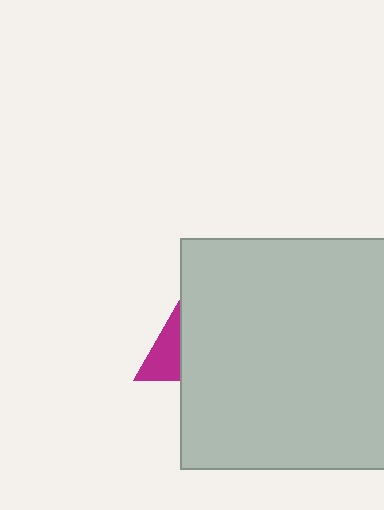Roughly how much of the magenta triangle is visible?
A small part of it is visible (roughly 32%).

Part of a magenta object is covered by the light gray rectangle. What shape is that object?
It is a triangle.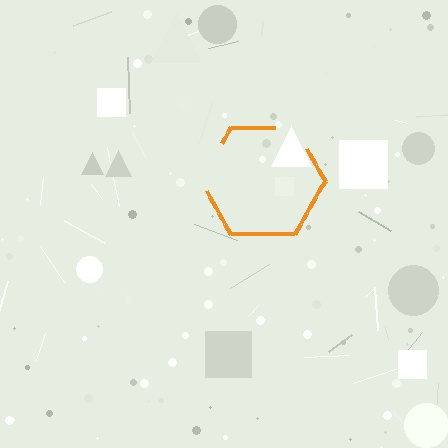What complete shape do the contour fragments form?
The contour fragments form a hexagon.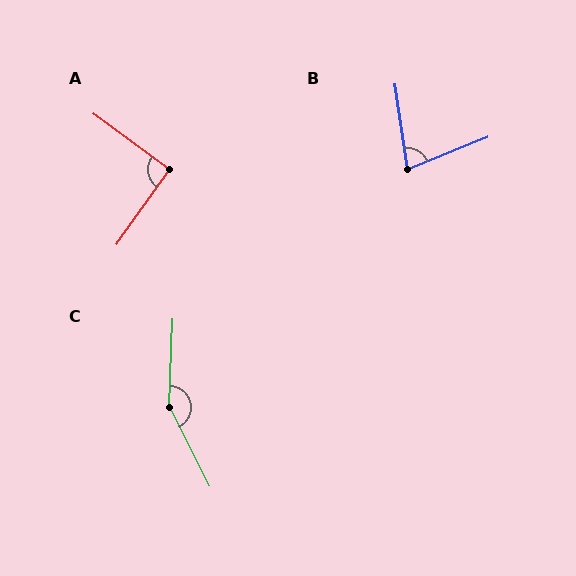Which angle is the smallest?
B, at approximately 76 degrees.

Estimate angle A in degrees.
Approximately 91 degrees.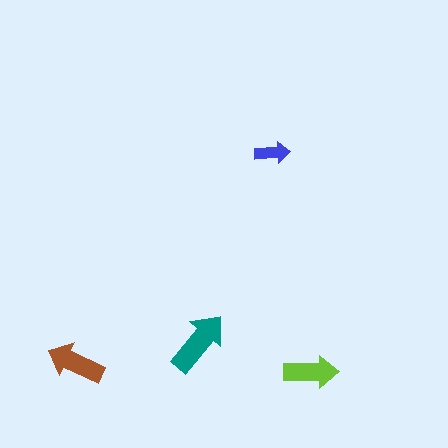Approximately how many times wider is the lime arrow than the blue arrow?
About 1.5 times wider.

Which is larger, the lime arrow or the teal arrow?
The teal one.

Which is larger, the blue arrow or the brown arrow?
The brown one.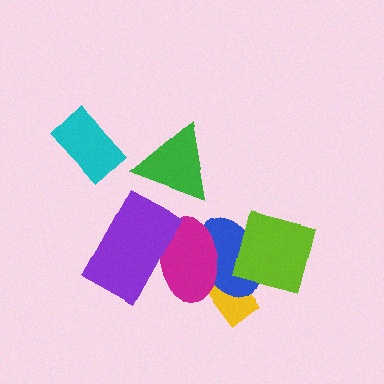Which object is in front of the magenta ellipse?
The purple rectangle is in front of the magenta ellipse.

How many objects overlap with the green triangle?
0 objects overlap with the green triangle.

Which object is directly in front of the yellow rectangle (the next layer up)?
The blue ellipse is directly in front of the yellow rectangle.